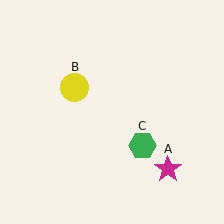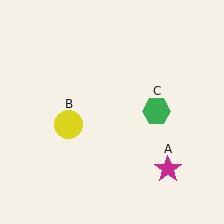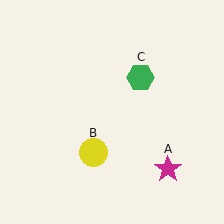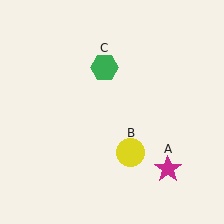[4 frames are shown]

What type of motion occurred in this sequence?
The yellow circle (object B), green hexagon (object C) rotated counterclockwise around the center of the scene.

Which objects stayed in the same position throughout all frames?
Magenta star (object A) remained stationary.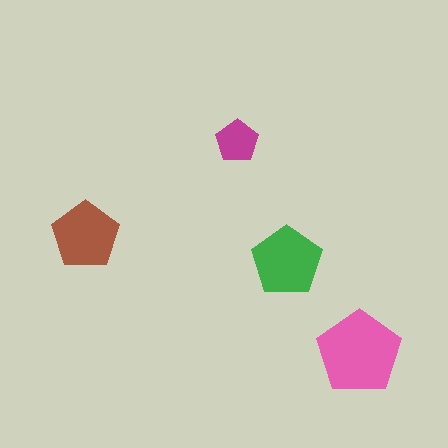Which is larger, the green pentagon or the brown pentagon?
The green one.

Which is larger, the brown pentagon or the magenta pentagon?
The brown one.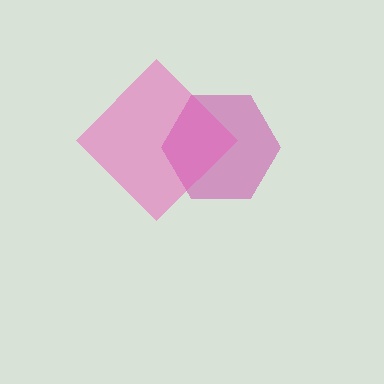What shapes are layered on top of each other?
The layered shapes are: a magenta hexagon, a pink diamond.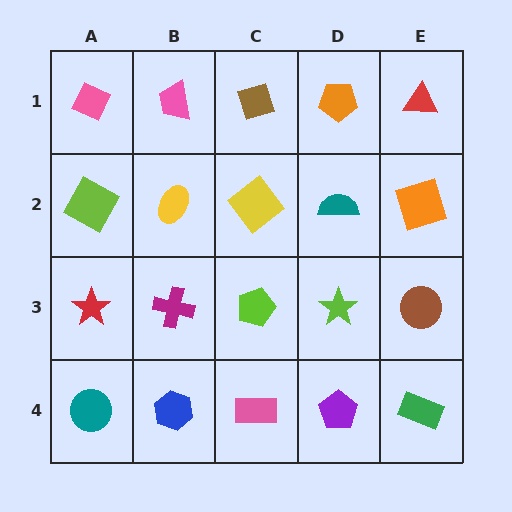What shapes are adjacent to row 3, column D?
A teal semicircle (row 2, column D), a purple pentagon (row 4, column D), a lime pentagon (row 3, column C), a brown circle (row 3, column E).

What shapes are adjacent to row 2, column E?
A red triangle (row 1, column E), a brown circle (row 3, column E), a teal semicircle (row 2, column D).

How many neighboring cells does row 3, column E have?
3.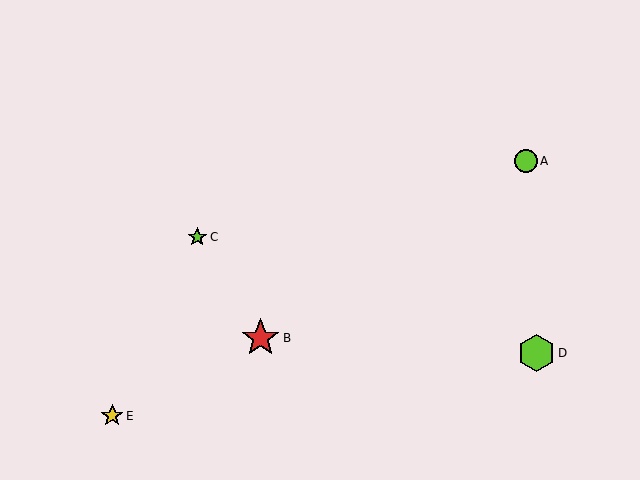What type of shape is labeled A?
Shape A is a lime circle.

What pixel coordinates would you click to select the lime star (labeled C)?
Click at (197, 237) to select the lime star C.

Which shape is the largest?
The red star (labeled B) is the largest.